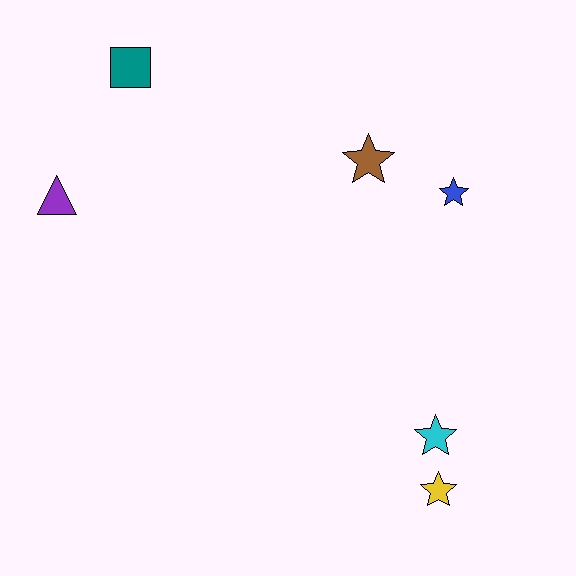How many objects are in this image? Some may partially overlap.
There are 6 objects.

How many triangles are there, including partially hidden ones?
There is 1 triangle.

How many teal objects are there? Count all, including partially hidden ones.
There is 1 teal object.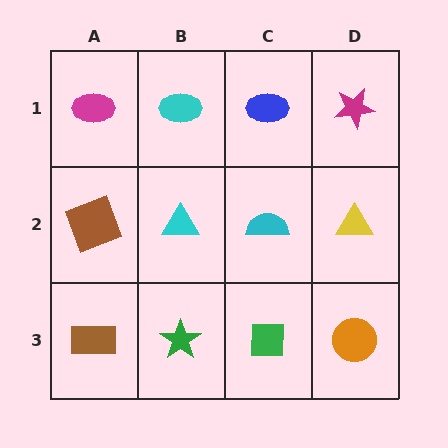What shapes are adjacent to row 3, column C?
A cyan semicircle (row 2, column C), a green star (row 3, column B), an orange circle (row 3, column D).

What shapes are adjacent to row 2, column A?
A magenta ellipse (row 1, column A), a brown rectangle (row 3, column A), a cyan triangle (row 2, column B).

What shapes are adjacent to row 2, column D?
A magenta star (row 1, column D), an orange circle (row 3, column D), a cyan semicircle (row 2, column C).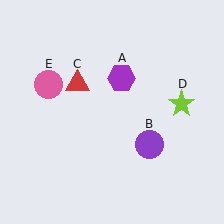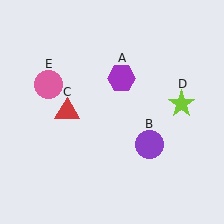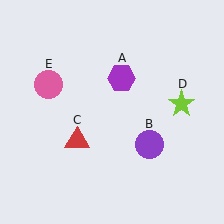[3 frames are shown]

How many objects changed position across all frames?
1 object changed position: red triangle (object C).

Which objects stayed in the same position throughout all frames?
Purple hexagon (object A) and purple circle (object B) and lime star (object D) and pink circle (object E) remained stationary.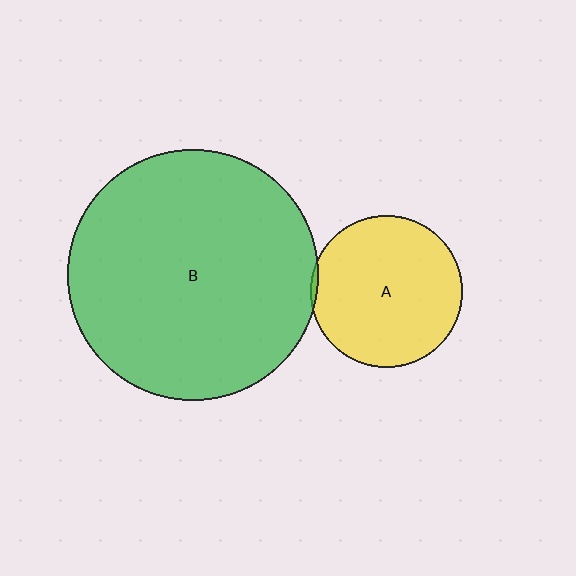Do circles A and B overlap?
Yes.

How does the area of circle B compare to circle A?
Approximately 2.7 times.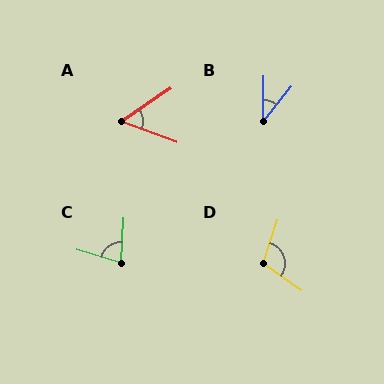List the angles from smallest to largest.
B (38°), A (54°), C (76°), D (107°).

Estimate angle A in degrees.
Approximately 54 degrees.